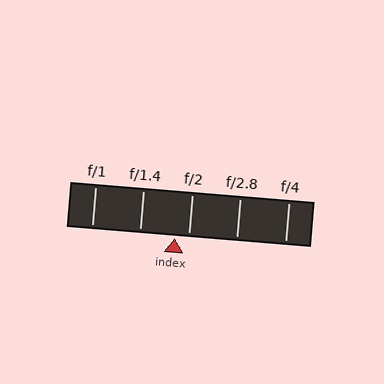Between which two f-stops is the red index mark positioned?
The index mark is between f/1.4 and f/2.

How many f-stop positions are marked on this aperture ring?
There are 5 f-stop positions marked.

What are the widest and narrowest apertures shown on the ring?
The widest aperture shown is f/1 and the narrowest is f/4.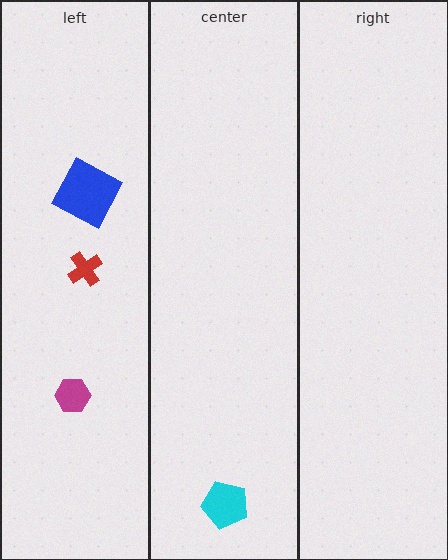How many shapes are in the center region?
1.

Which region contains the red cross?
The left region.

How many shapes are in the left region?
3.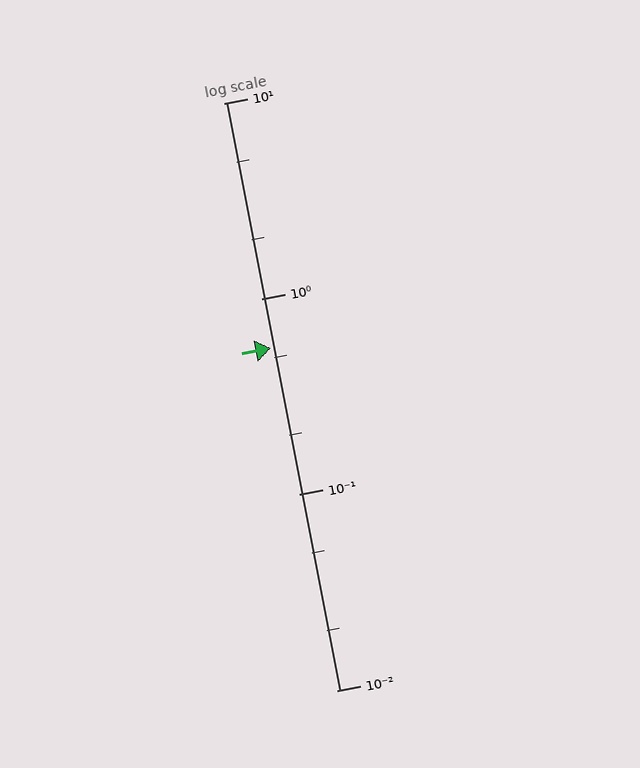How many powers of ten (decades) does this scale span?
The scale spans 3 decades, from 0.01 to 10.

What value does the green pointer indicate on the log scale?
The pointer indicates approximately 0.56.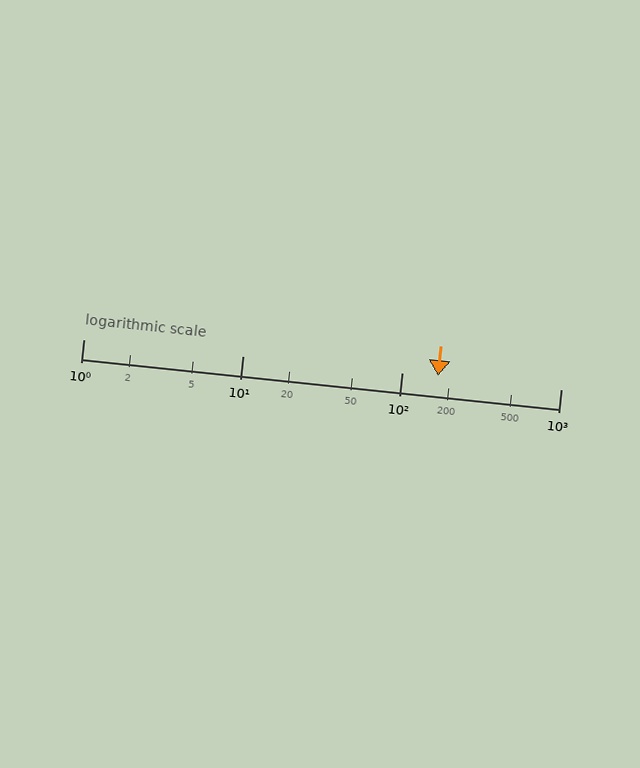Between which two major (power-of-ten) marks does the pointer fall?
The pointer is between 100 and 1000.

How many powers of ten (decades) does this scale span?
The scale spans 3 decades, from 1 to 1000.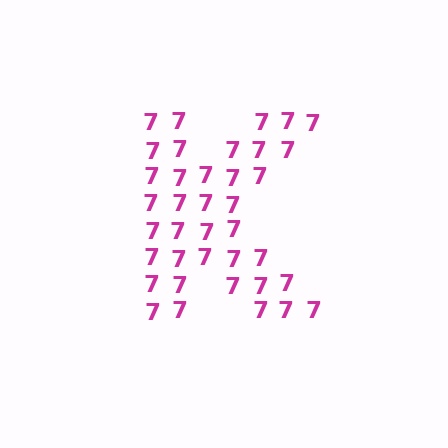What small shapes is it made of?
It is made of small digit 7's.